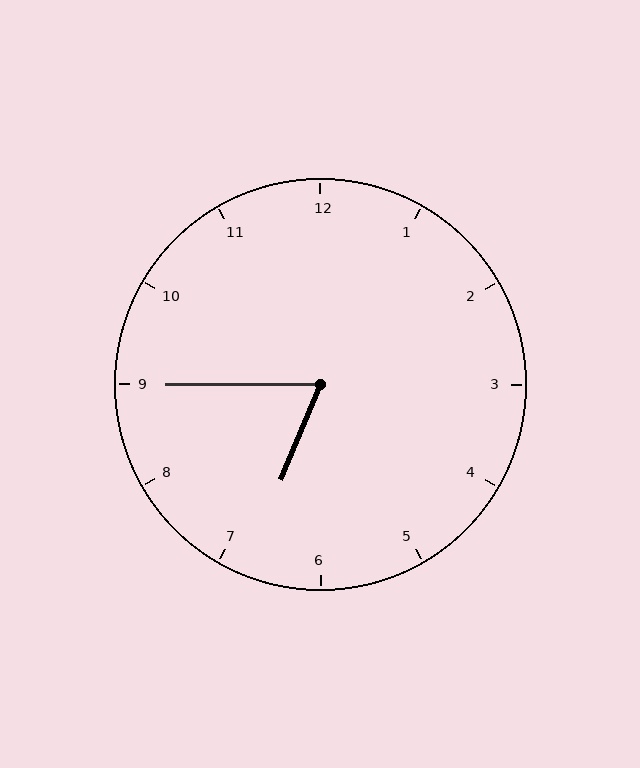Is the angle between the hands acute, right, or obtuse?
It is acute.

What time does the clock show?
6:45.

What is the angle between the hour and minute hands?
Approximately 68 degrees.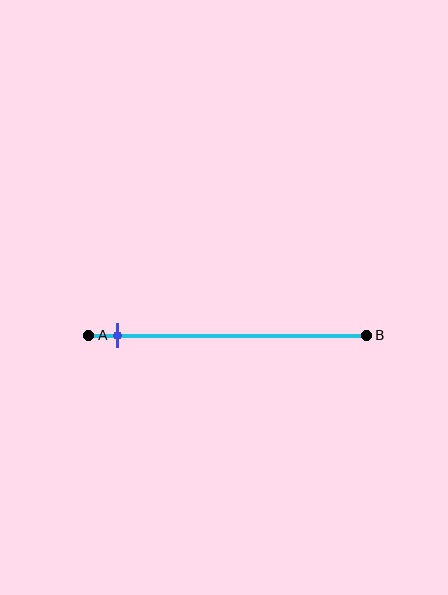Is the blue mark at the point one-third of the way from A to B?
No, the mark is at about 10% from A, not at the 33% one-third point.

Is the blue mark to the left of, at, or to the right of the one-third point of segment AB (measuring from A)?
The blue mark is to the left of the one-third point of segment AB.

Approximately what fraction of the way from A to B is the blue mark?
The blue mark is approximately 10% of the way from A to B.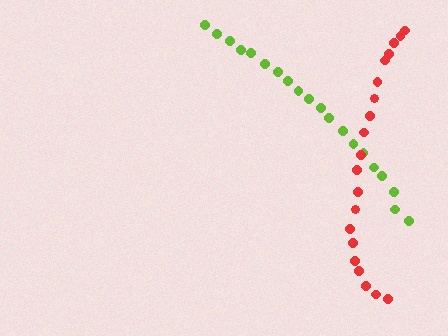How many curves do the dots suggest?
There are 2 distinct paths.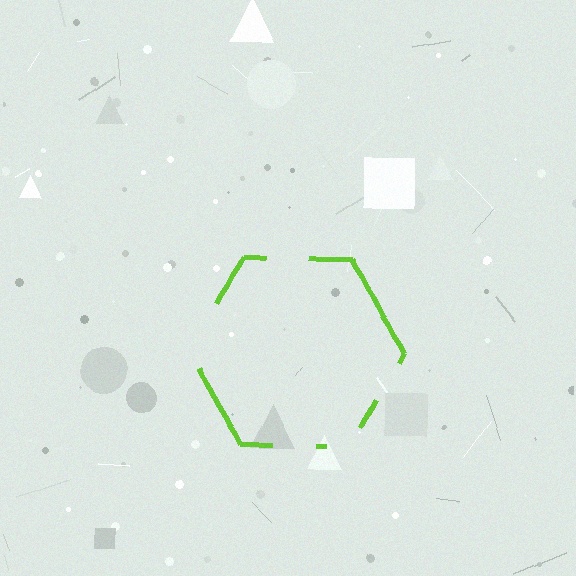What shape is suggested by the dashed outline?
The dashed outline suggests a hexagon.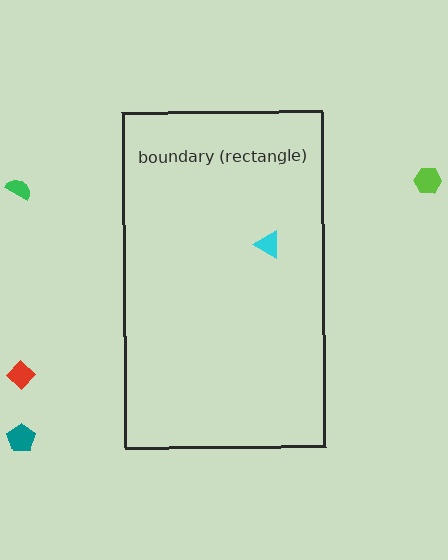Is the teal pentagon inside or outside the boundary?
Outside.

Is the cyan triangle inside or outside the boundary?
Inside.